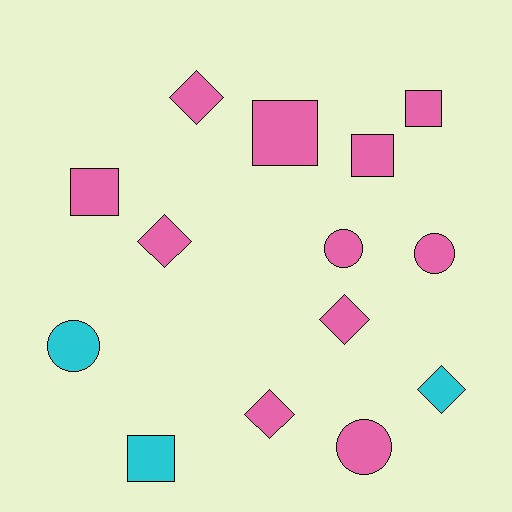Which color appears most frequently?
Pink, with 11 objects.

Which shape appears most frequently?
Diamond, with 5 objects.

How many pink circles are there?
There are 3 pink circles.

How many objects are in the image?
There are 14 objects.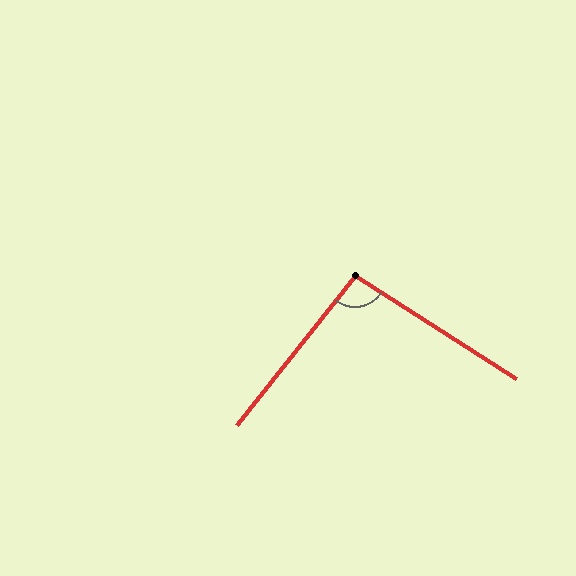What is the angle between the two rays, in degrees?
Approximately 96 degrees.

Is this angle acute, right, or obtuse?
It is obtuse.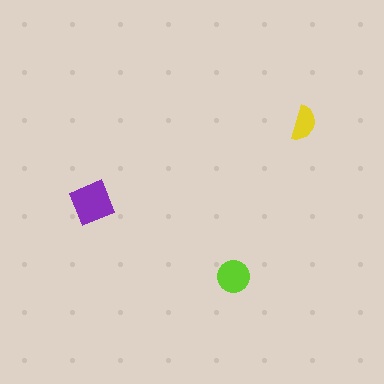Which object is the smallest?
The yellow semicircle.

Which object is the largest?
The purple square.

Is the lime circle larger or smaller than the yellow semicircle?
Larger.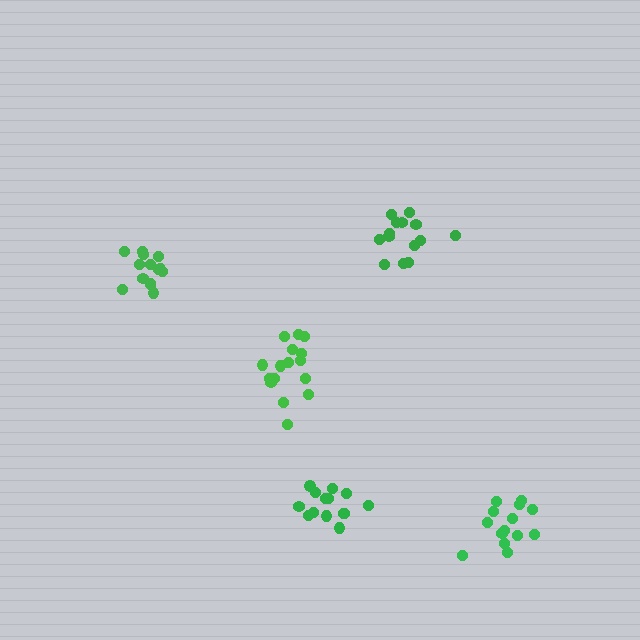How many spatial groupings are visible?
There are 5 spatial groupings.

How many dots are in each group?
Group 1: 14 dots, Group 2: 14 dots, Group 3: 14 dots, Group 4: 14 dots, Group 5: 16 dots (72 total).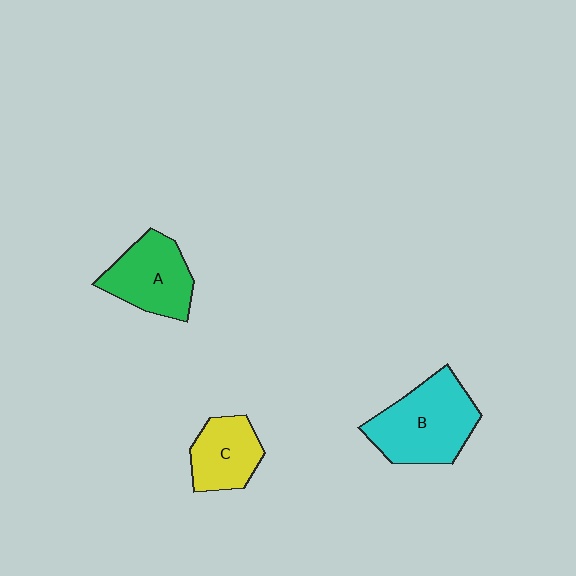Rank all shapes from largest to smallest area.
From largest to smallest: B (cyan), A (green), C (yellow).